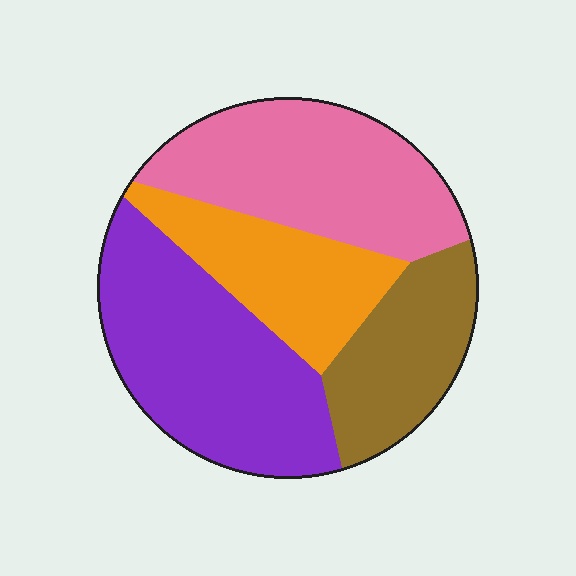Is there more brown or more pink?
Pink.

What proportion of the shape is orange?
Orange covers about 20% of the shape.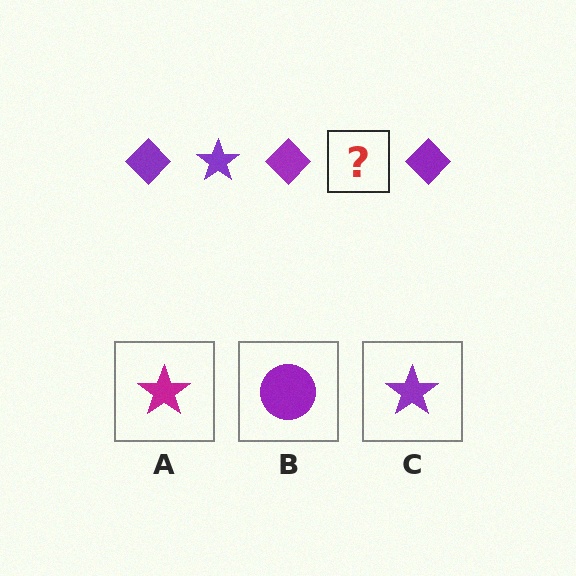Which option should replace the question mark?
Option C.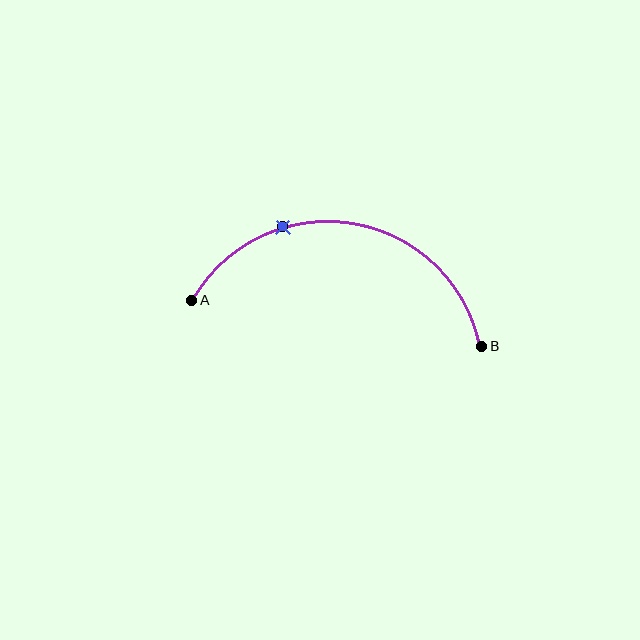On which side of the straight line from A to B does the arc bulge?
The arc bulges above the straight line connecting A and B.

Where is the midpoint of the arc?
The arc midpoint is the point on the curve farthest from the straight line joining A and B. It sits above that line.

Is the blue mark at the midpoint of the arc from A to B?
No. The blue mark lies on the arc but is closer to endpoint A. The arc midpoint would be at the point on the curve equidistant along the arc from both A and B.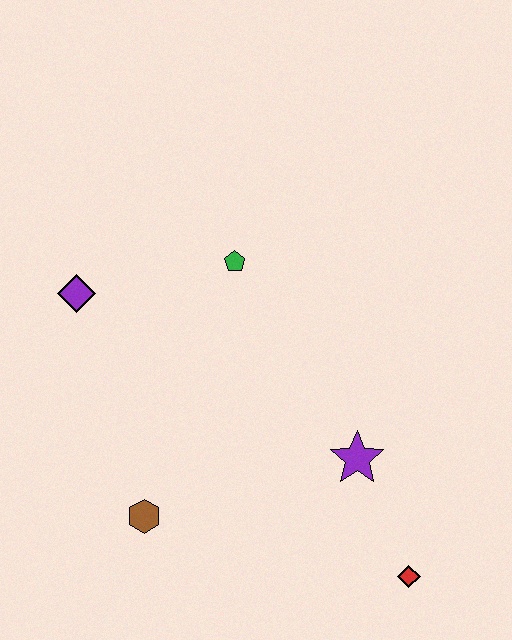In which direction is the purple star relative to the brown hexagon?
The purple star is to the right of the brown hexagon.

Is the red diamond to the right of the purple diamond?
Yes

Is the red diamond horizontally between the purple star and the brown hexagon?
No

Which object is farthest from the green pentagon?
The red diamond is farthest from the green pentagon.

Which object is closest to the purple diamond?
The green pentagon is closest to the purple diamond.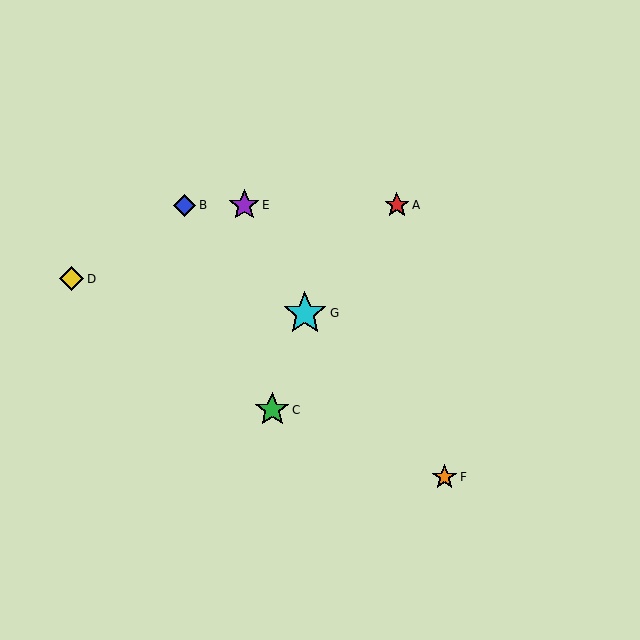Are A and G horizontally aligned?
No, A is at y≈205 and G is at y≈313.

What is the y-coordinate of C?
Object C is at y≈410.